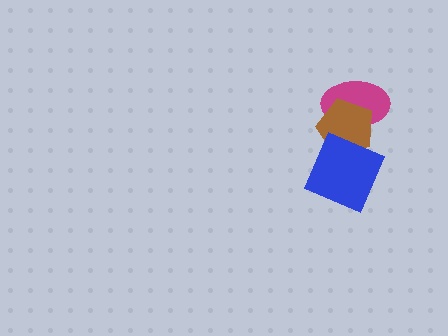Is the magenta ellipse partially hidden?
Yes, it is partially covered by another shape.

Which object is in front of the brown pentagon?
The blue diamond is in front of the brown pentagon.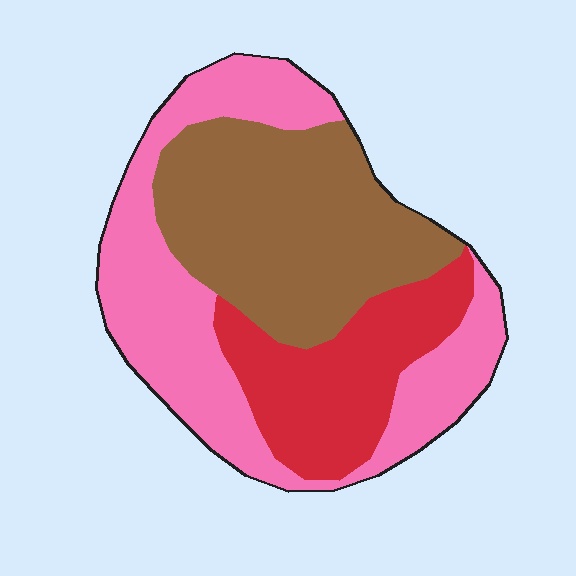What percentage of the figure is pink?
Pink covers 40% of the figure.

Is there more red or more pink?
Pink.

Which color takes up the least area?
Red, at roughly 25%.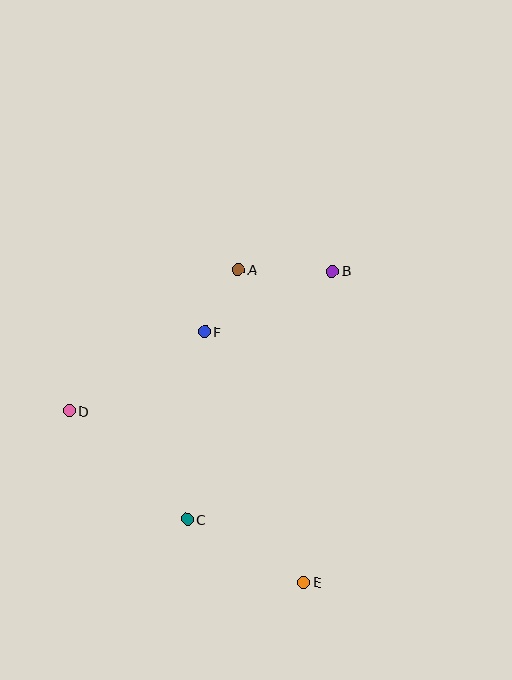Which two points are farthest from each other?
Points A and E are farthest from each other.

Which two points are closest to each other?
Points A and F are closest to each other.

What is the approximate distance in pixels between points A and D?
The distance between A and D is approximately 220 pixels.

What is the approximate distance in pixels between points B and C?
The distance between B and C is approximately 288 pixels.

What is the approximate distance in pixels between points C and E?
The distance between C and E is approximately 132 pixels.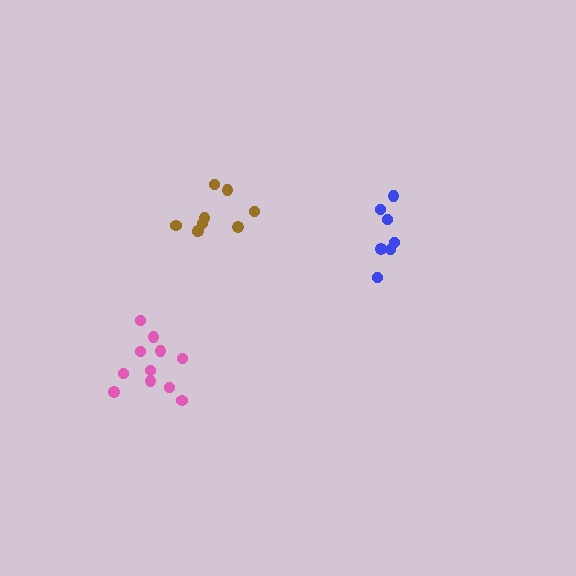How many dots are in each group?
Group 1: 7 dots, Group 2: 9 dots, Group 3: 11 dots (27 total).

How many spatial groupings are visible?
There are 3 spatial groupings.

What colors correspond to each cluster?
The clusters are colored: blue, brown, pink.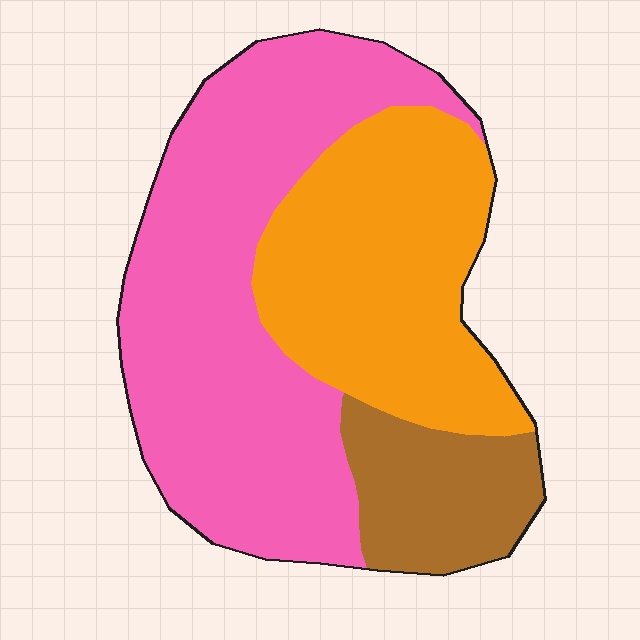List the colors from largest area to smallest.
From largest to smallest: pink, orange, brown.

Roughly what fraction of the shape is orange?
Orange takes up about one third (1/3) of the shape.